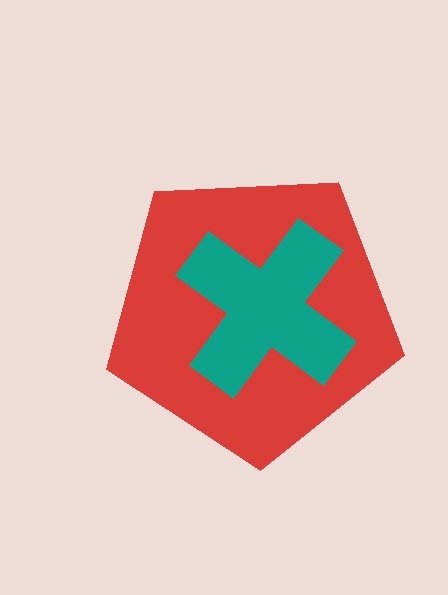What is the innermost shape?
The teal cross.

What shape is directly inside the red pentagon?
The teal cross.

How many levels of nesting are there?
2.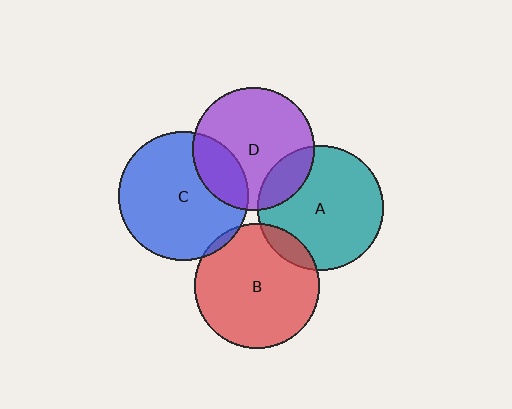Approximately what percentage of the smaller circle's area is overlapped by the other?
Approximately 20%.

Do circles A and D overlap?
Yes.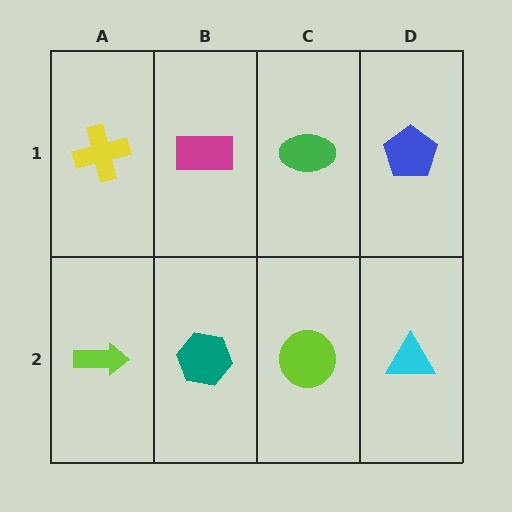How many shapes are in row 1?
4 shapes.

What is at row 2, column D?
A cyan triangle.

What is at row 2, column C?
A lime circle.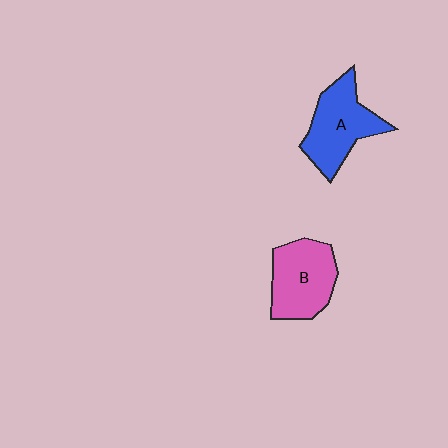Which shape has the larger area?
Shape A (blue).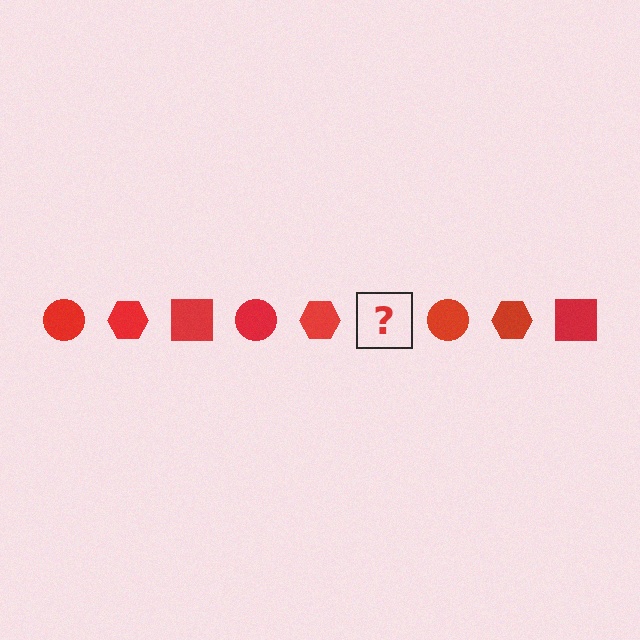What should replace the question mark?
The question mark should be replaced with a red square.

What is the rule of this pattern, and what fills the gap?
The rule is that the pattern cycles through circle, hexagon, square shapes in red. The gap should be filled with a red square.